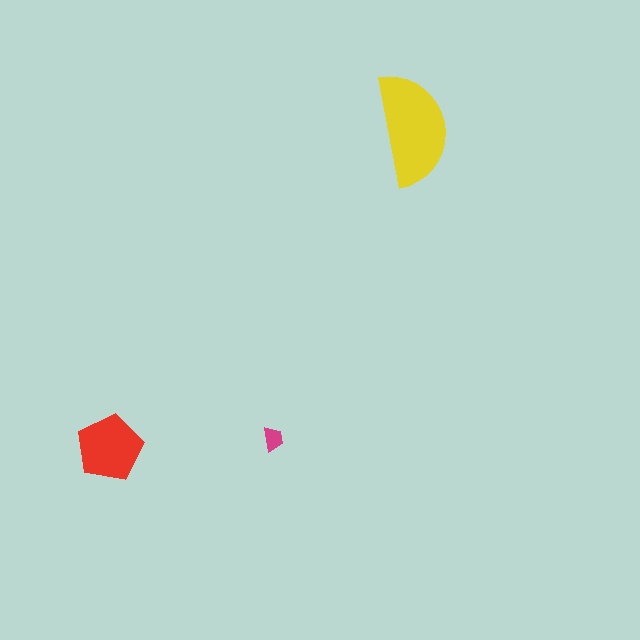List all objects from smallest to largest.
The magenta trapezoid, the red pentagon, the yellow semicircle.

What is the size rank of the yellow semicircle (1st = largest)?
1st.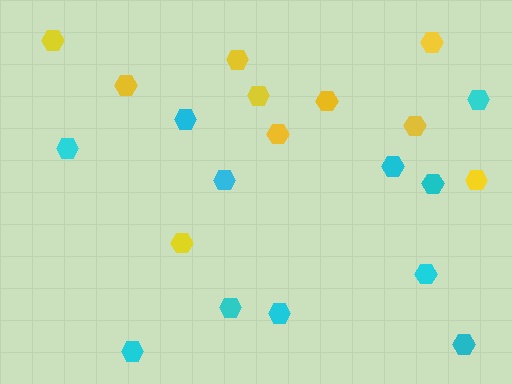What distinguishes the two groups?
There are 2 groups: one group of yellow hexagons (10) and one group of cyan hexagons (11).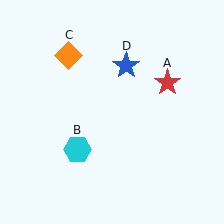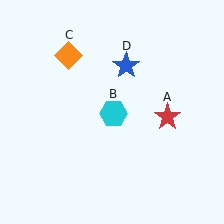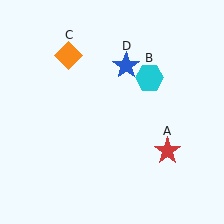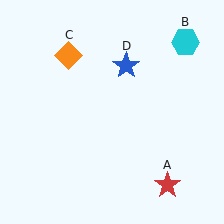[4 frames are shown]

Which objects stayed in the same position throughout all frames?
Orange diamond (object C) and blue star (object D) remained stationary.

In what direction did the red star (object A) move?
The red star (object A) moved down.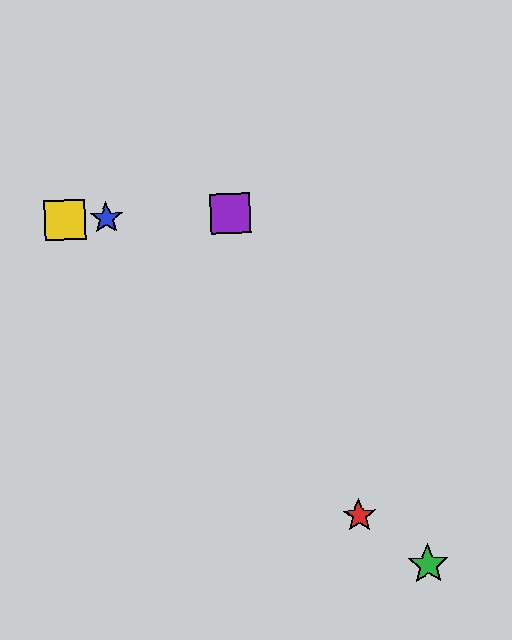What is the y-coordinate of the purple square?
The purple square is at y≈213.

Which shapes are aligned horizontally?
The blue star, the yellow square, the purple square are aligned horizontally.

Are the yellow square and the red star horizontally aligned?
No, the yellow square is at y≈220 and the red star is at y≈516.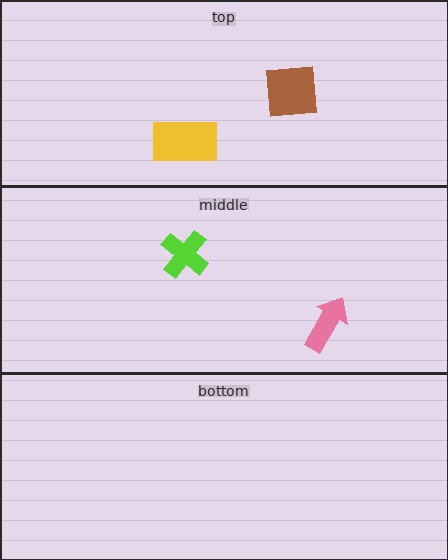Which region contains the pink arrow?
The middle region.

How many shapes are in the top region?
2.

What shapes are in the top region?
The yellow rectangle, the brown square.